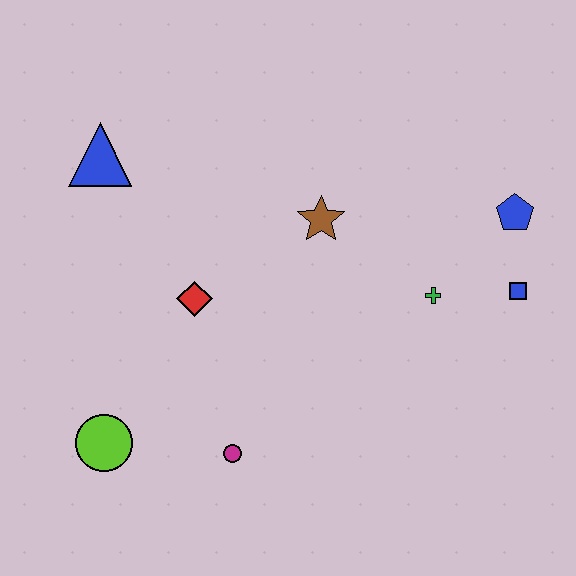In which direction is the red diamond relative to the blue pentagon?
The red diamond is to the left of the blue pentagon.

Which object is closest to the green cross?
The blue square is closest to the green cross.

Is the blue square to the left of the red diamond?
No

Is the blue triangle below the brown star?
No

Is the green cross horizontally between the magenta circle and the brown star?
No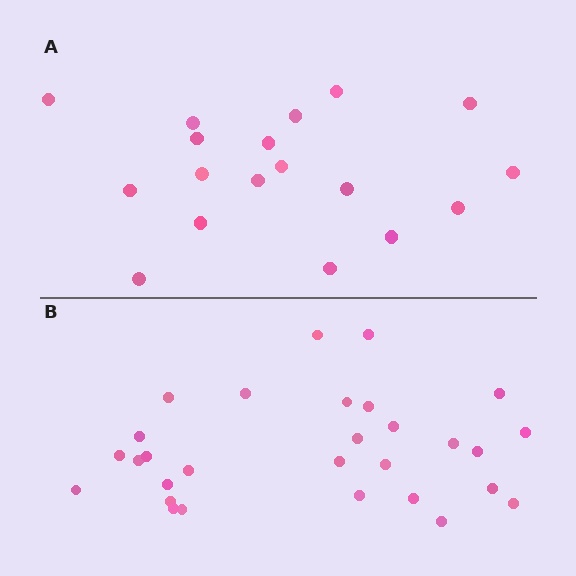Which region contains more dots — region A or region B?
Region B (the bottom region) has more dots.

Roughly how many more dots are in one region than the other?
Region B has roughly 12 or so more dots than region A.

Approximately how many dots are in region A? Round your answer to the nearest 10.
About 20 dots. (The exact count is 18, which rounds to 20.)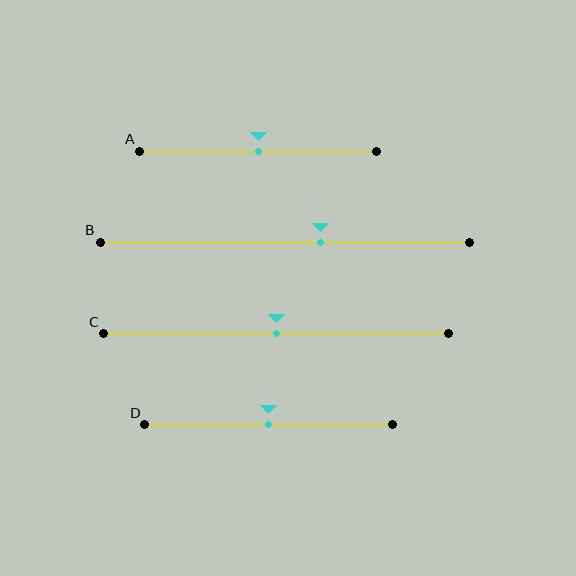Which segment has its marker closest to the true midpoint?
Segment A has its marker closest to the true midpoint.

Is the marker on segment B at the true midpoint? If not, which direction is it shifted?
No, the marker on segment B is shifted to the right by about 10% of the segment length.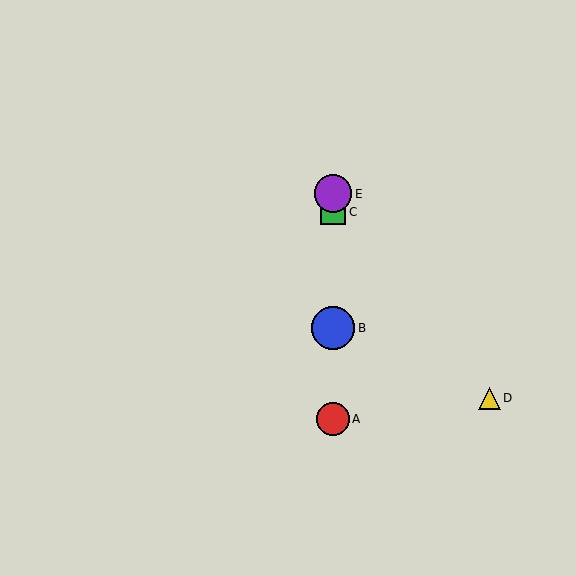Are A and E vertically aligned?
Yes, both are at x≈333.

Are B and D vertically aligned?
No, B is at x≈333 and D is at x≈489.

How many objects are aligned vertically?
4 objects (A, B, C, E) are aligned vertically.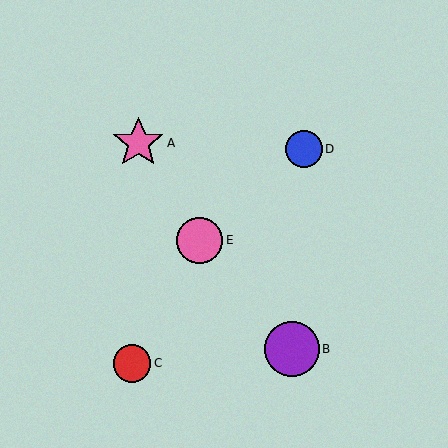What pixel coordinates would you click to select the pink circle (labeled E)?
Click at (200, 240) to select the pink circle E.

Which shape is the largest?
The purple circle (labeled B) is the largest.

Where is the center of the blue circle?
The center of the blue circle is at (304, 149).